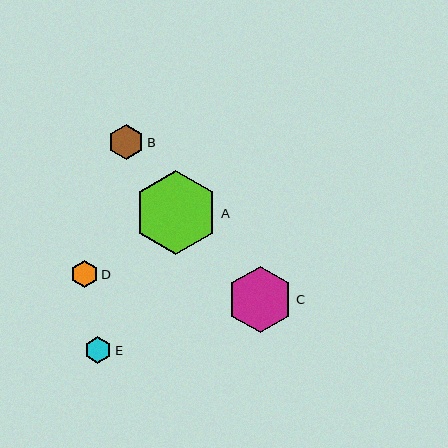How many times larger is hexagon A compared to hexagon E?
Hexagon A is approximately 3.1 times the size of hexagon E.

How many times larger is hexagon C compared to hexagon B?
Hexagon C is approximately 1.8 times the size of hexagon B.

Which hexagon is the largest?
Hexagon A is the largest with a size of approximately 84 pixels.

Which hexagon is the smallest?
Hexagon D is the smallest with a size of approximately 27 pixels.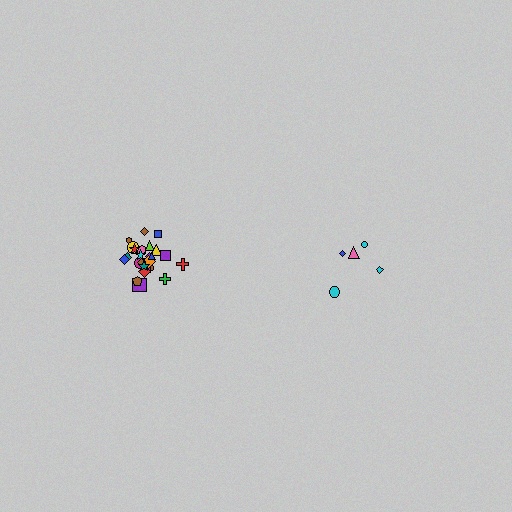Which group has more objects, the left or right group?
The left group.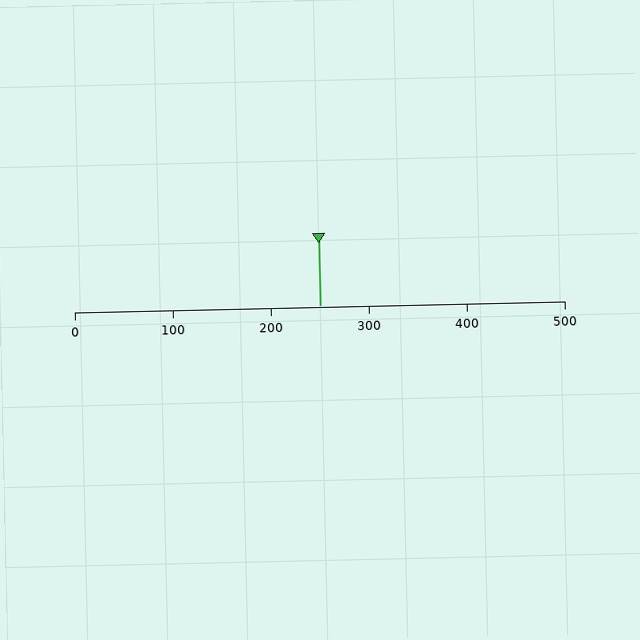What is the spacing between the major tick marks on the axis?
The major ticks are spaced 100 apart.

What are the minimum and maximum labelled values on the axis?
The axis runs from 0 to 500.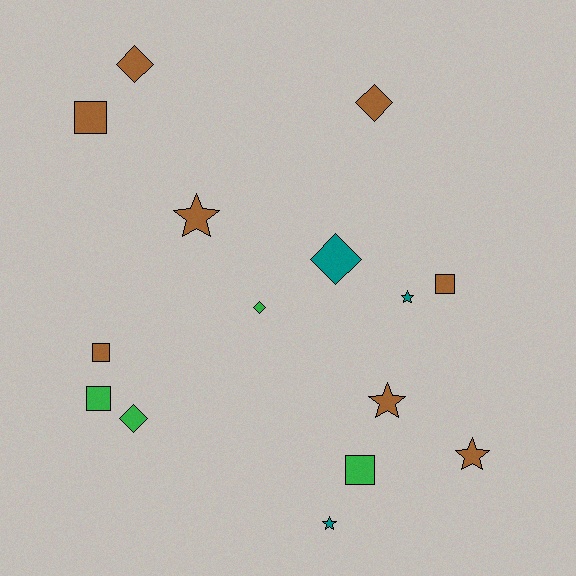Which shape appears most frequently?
Diamond, with 5 objects.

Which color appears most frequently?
Brown, with 8 objects.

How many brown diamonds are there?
There are 2 brown diamonds.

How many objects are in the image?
There are 15 objects.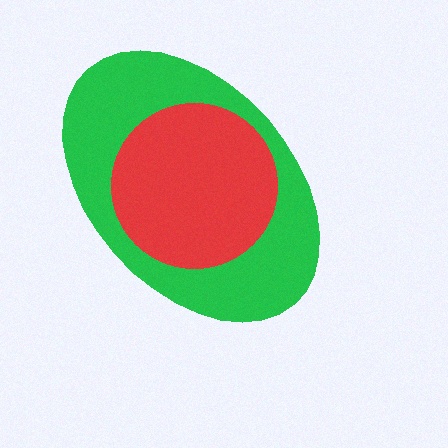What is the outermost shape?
The green ellipse.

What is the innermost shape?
The red circle.